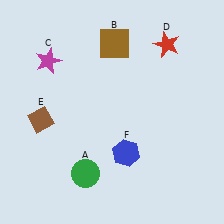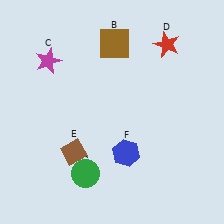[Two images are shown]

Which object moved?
The brown diamond (E) moved right.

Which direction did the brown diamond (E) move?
The brown diamond (E) moved right.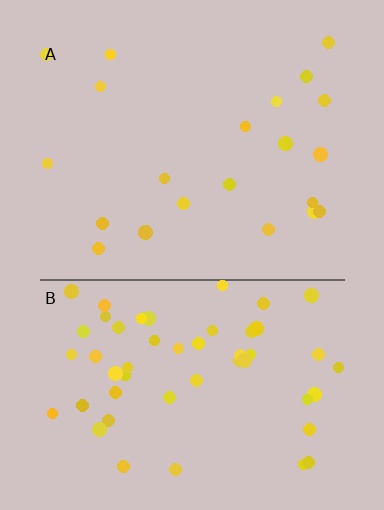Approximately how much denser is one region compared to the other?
Approximately 2.5× — region B over region A.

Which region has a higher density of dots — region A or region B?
B (the bottom).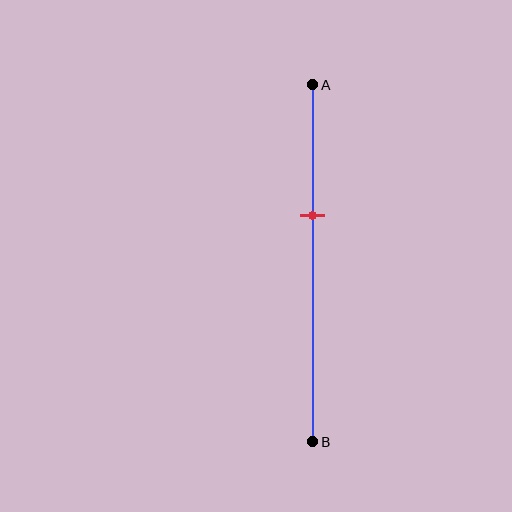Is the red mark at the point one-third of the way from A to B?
No, the mark is at about 35% from A, not at the 33% one-third point.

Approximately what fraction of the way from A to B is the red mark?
The red mark is approximately 35% of the way from A to B.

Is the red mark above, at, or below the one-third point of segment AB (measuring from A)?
The red mark is below the one-third point of segment AB.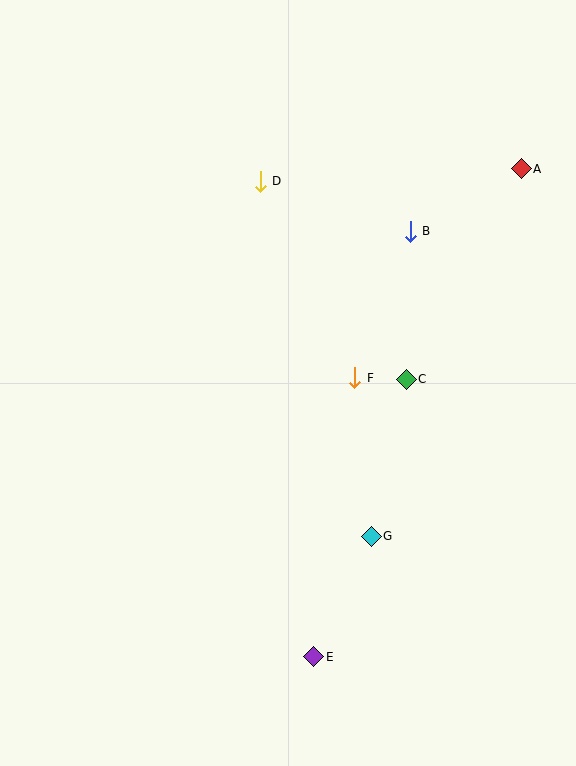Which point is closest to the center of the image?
Point F at (355, 378) is closest to the center.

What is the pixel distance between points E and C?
The distance between E and C is 292 pixels.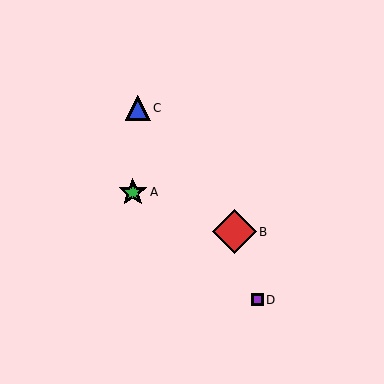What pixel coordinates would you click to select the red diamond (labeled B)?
Click at (235, 232) to select the red diamond B.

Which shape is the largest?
The red diamond (labeled B) is the largest.